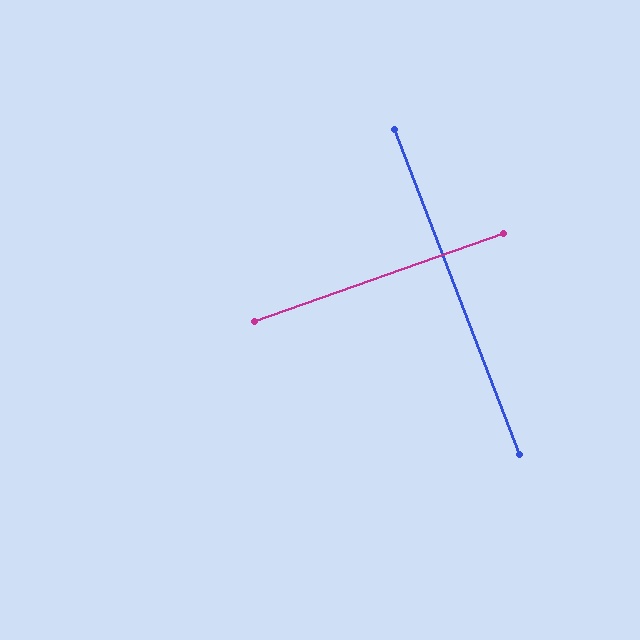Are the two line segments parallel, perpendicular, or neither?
Perpendicular — they meet at approximately 89°.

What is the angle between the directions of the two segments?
Approximately 89 degrees.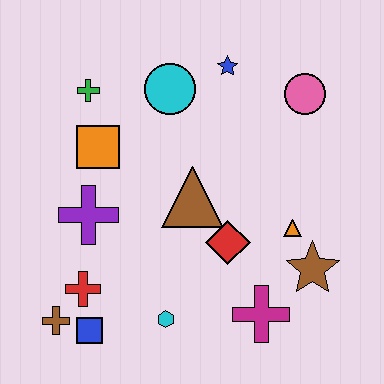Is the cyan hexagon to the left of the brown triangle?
Yes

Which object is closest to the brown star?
The orange triangle is closest to the brown star.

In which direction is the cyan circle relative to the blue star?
The cyan circle is to the left of the blue star.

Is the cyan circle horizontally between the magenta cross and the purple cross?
Yes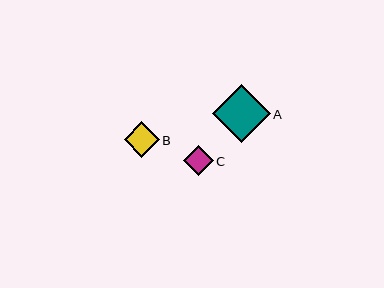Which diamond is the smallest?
Diamond C is the smallest with a size of approximately 30 pixels.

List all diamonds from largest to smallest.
From largest to smallest: A, B, C.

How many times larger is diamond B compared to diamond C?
Diamond B is approximately 1.2 times the size of diamond C.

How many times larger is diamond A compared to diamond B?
Diamond A is approximately 1.7 times the size of diamond B.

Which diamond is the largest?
Diamond A is the largest with a size of approximately 58 pixels.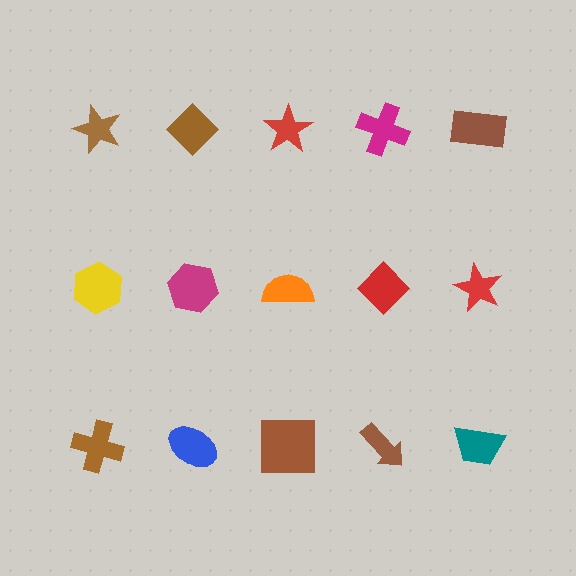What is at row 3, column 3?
A brown square.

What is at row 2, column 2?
A magenta hexagon.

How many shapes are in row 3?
5 shapes.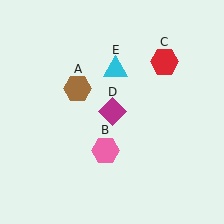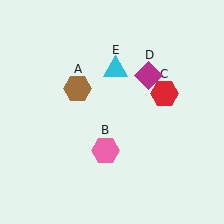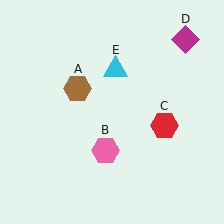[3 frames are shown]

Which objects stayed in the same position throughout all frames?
Brown hexagon (object A) and pink hexagon (object B) and cyan triangle (object E) remained stationary.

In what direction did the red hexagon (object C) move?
The red hexagon (object C) moved down.